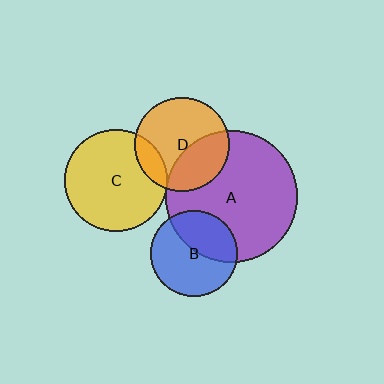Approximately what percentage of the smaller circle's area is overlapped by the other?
Approximately 40%.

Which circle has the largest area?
Circle A (purple).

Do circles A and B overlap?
Yes.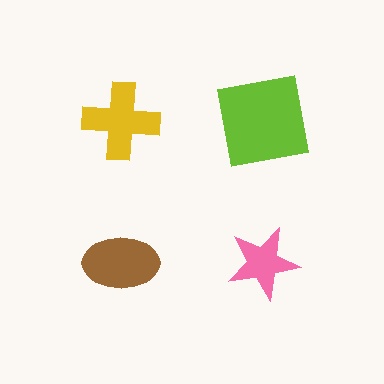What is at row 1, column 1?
A yellow cross.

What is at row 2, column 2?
A pink star.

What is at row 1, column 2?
A lime square.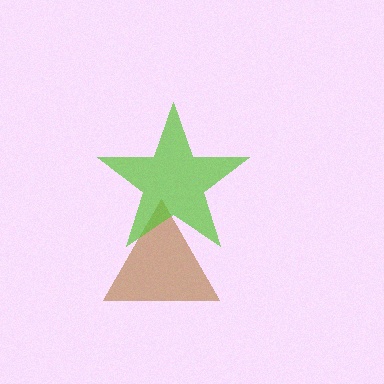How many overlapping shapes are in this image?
There are 2 overlapping shapes in the image.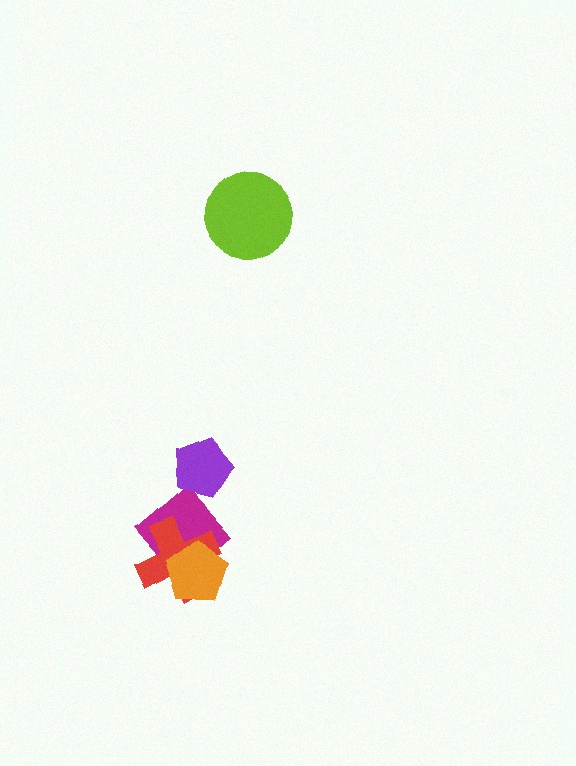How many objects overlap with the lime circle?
0 objects overlap with the lime circle.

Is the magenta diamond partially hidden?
Yes, it is partially covered by another shape.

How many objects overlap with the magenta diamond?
2 objects overlap with the magenta diamond.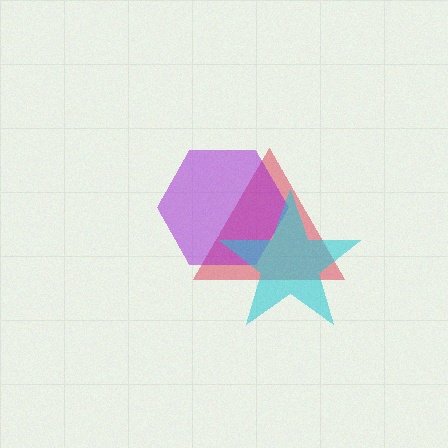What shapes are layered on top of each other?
The layered shapes are: a red triangle, a purple hexagon, a cyan star.